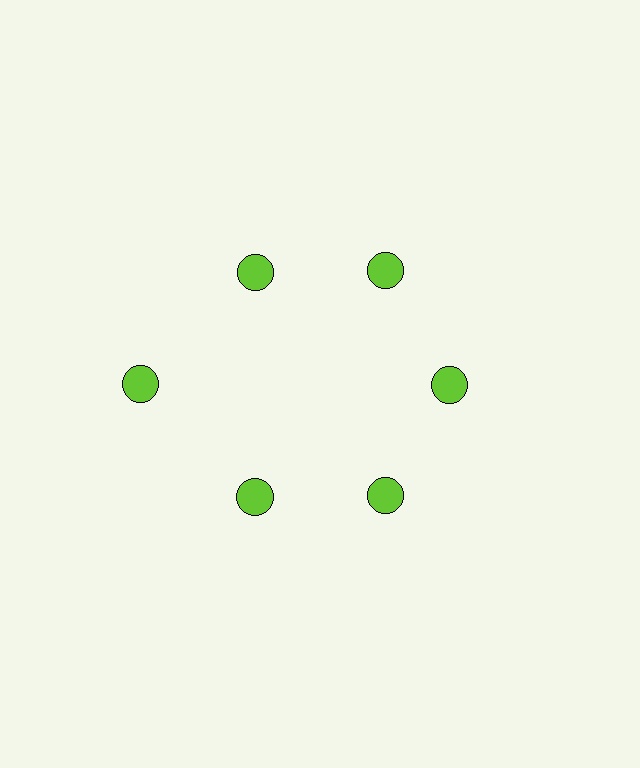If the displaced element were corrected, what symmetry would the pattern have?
It would have 6-fold rotational symmetry — the pattern would map onto itself every 60 degrees.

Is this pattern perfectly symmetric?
No. The 6 lime circles are arranged in a ring, but one element near the 9 o'clock position is pushed outward from the center, breaking the 6-fold rotational symmetry.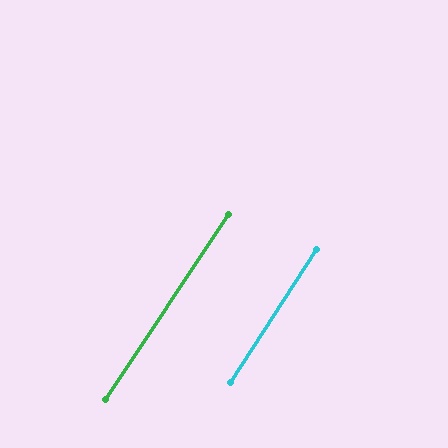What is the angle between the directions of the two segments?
Approximately 1 degree.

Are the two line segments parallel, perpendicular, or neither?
Parallel — their directions differ by only 1.0°.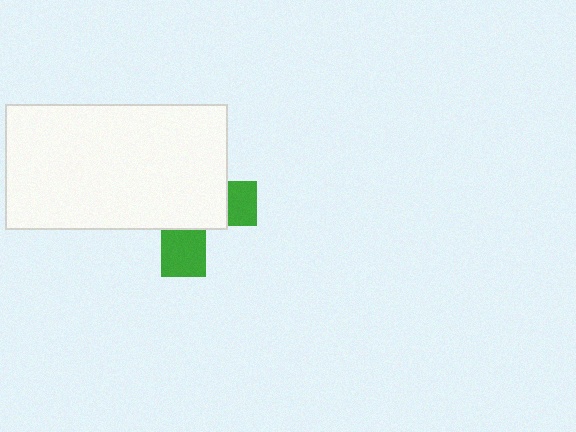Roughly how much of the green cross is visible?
A small part of it is visible (roughly 31%).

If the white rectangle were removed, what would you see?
You would see the complete green cross.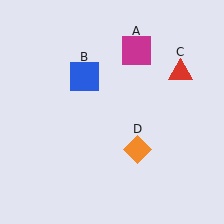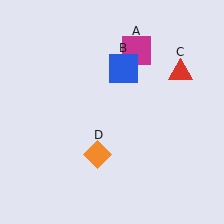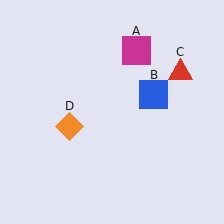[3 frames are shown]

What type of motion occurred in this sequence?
The blue square (object B), orange diamond (object D) rotated clockwise around the center of the scene.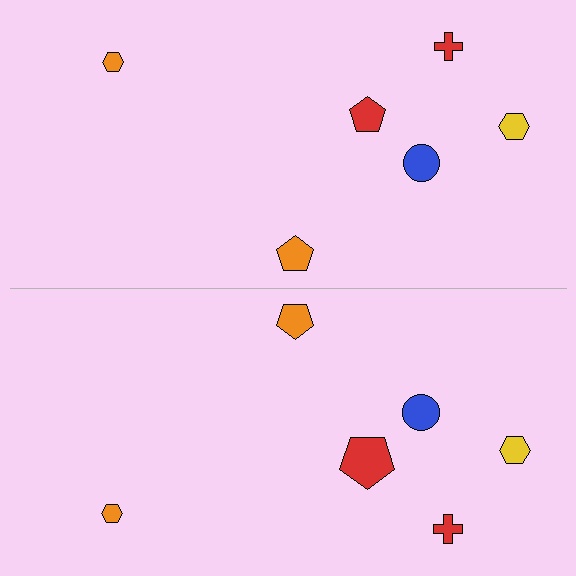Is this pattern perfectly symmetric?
No, the pattern is not perfectly symmetric. The red pentagon on the bottom side has a different size than its mirror counterpart.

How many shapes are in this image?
There are 12 shapes in this image.